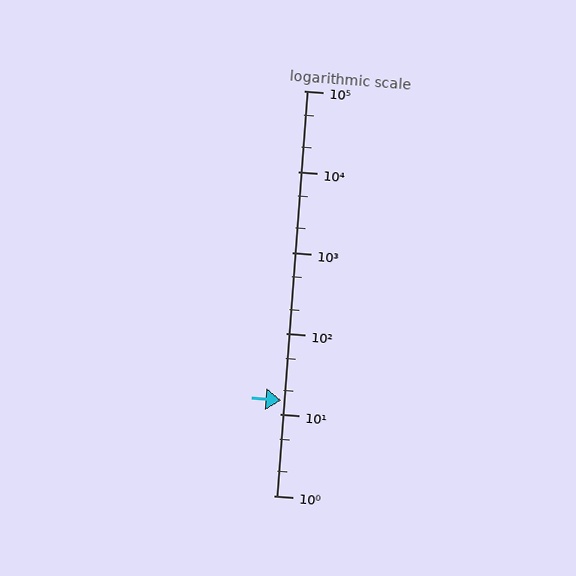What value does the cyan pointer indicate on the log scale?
The pointer indicates approximately 15.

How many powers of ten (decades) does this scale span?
The scale spans 5 decades, from 1 to 100000.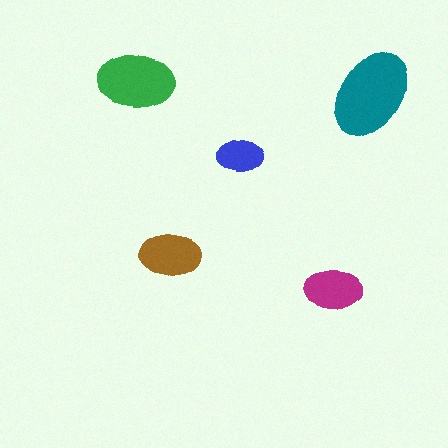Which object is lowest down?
The magenta ellipse is bottommost.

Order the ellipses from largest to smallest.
the teal one, the green one, the brown one, the magenta one, the blue one.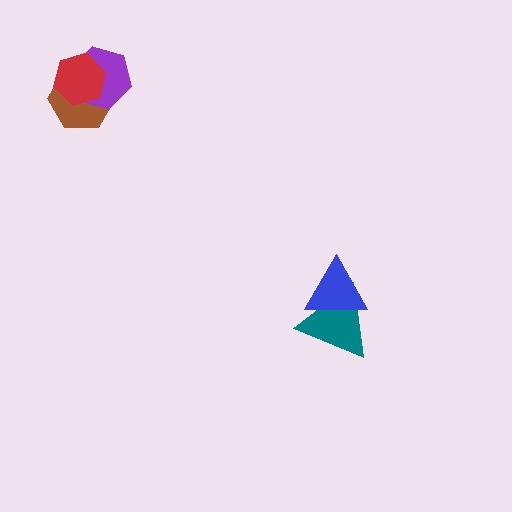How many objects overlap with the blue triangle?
1 object overlaps with the blue triangle.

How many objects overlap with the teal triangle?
1 object overlaps with the teal triangle.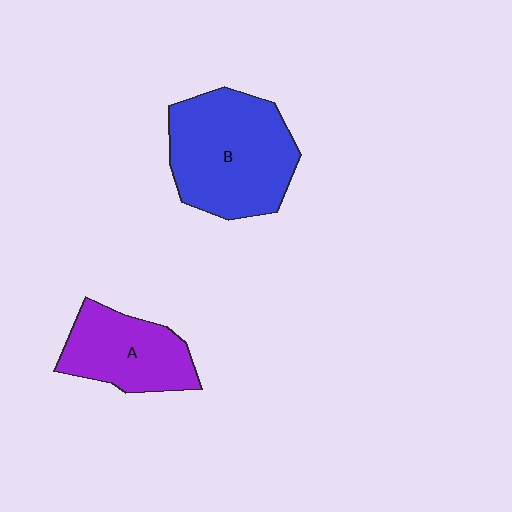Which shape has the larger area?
Shape B (blue).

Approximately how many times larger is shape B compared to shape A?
Approximately 1.5 times.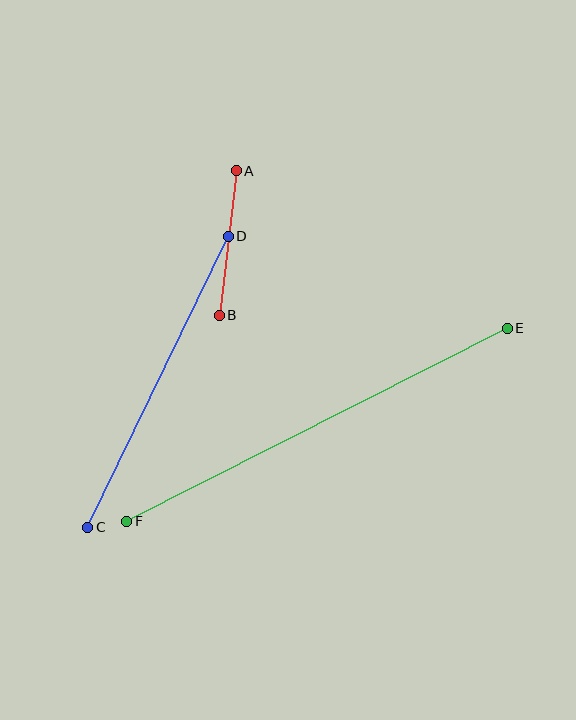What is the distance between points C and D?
The distance is approximately 323 pixels.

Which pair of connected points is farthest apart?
Points E and F are farthest apart.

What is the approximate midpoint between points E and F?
The midpoint is at approximately (317, 425) pixels.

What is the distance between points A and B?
The distance is approximately 146 pixels.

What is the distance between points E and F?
The distance is approximately 426 pixels.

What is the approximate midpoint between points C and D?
The midpoint is at approximately (158, 382) pixels.